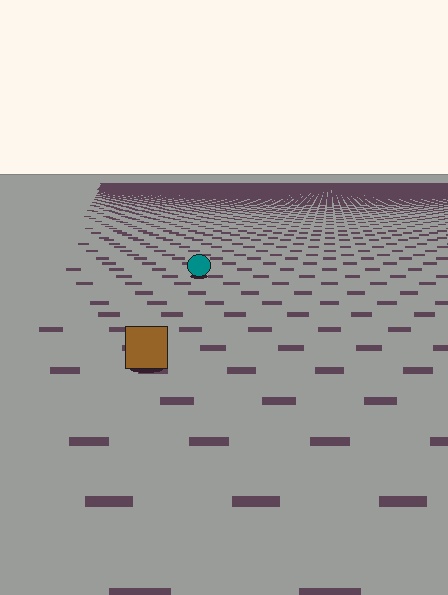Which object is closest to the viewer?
The brown square is closest. The texture marks near it are larger and more spread out.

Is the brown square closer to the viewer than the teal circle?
Yes. The brown square is closer — you can tell from the texture gradient: the ground texture is coarser near it.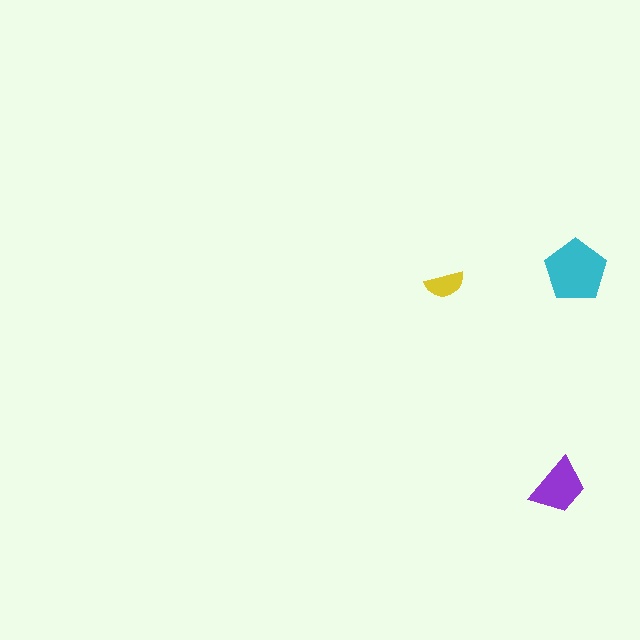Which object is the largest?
The cyan pentagon.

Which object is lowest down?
The purple trapezoid is bottommost.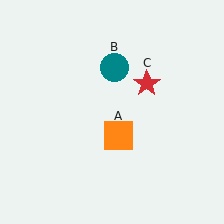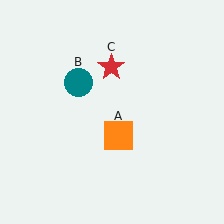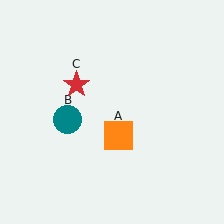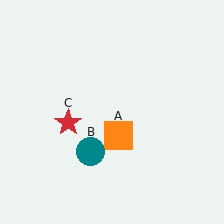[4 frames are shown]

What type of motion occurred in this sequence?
The teal circle (object B), red star (object C) rotated counterclockwise around the center of the scene.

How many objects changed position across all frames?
2 objects changed position: teal circle (object B), red star (object C).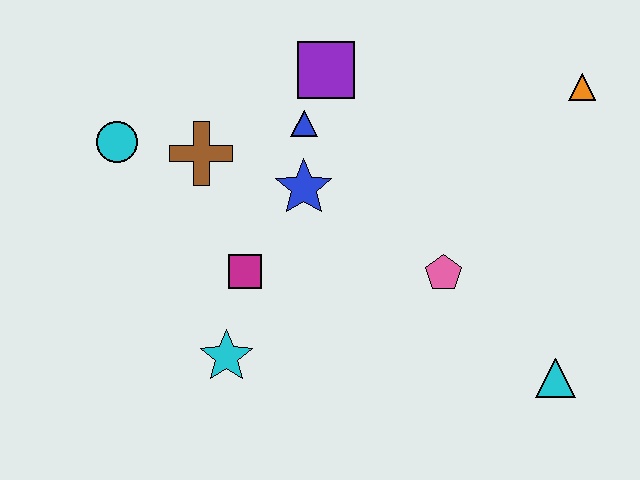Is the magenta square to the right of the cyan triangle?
No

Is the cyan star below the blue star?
Yes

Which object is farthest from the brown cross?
The cyan triangle is farthest from the brown cross.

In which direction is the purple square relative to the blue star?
The purple square is above the blue star.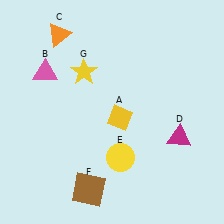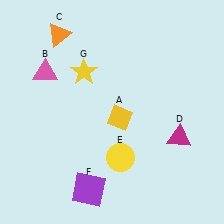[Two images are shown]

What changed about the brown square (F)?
In Image 1, F is brown. In Image 2, it changed to purple.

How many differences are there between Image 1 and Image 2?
There is 1 difference between the two images.